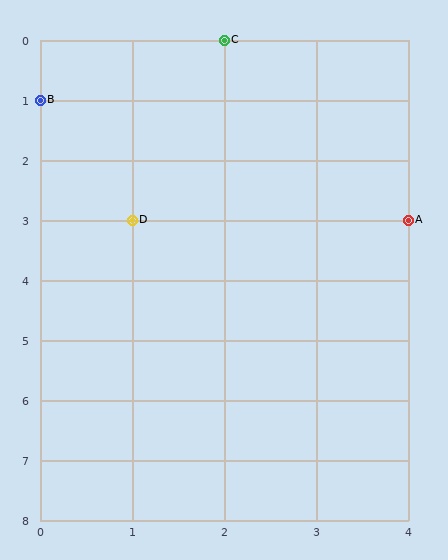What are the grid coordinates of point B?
Point B is at grid coordinates (0, 1).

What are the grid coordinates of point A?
Point A is at grid coordinates (4, 3).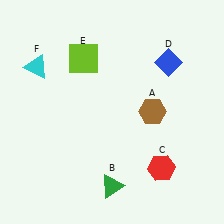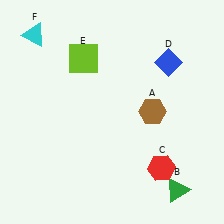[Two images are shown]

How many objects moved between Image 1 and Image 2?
2 objects moved between the two images.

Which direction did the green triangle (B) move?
The green triangle (B) moved right.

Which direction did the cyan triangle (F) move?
The cyan triangle (F) moved up.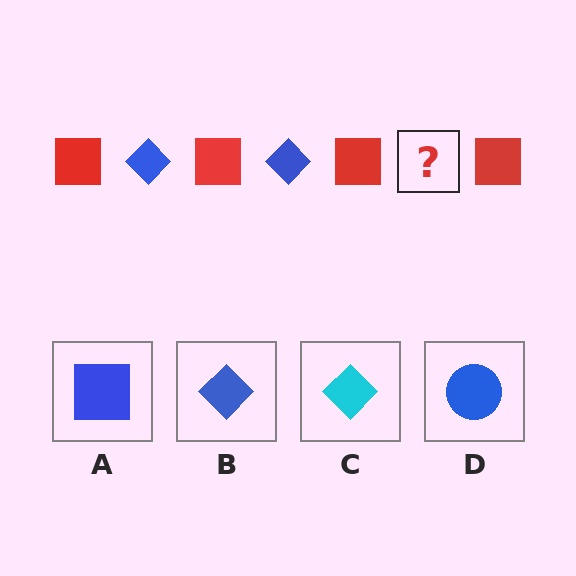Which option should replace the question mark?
Option B.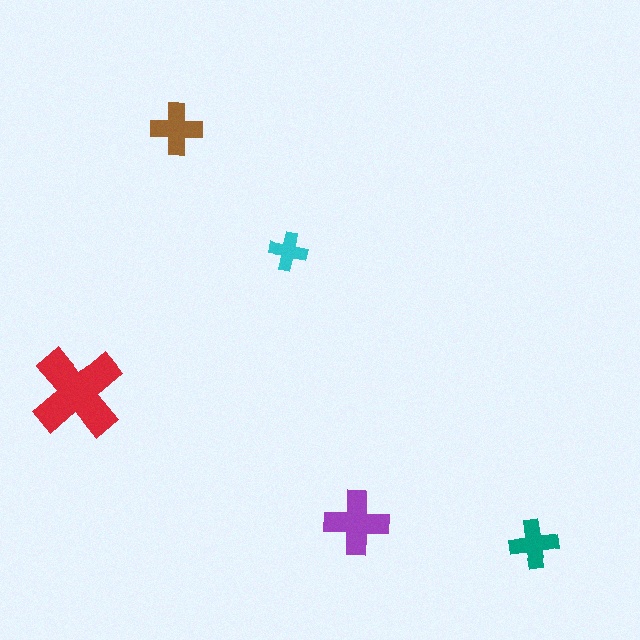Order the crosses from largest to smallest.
the red one, the purple one, the brown one, the teal one, the cyan one.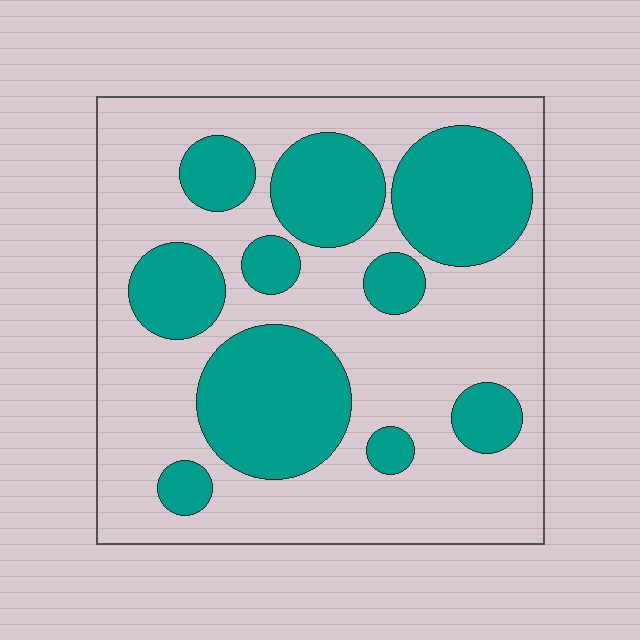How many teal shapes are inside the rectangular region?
10.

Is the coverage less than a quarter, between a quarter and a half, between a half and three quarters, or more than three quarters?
Between a quarter and a half.